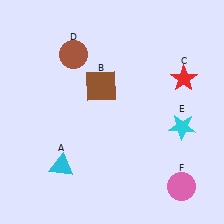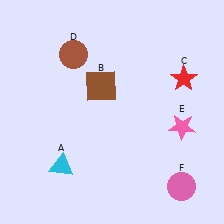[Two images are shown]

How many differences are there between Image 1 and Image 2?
There is 1 difference between the two images.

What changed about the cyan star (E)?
In Image 1, E is cyan. In Image 2, it changed to pink.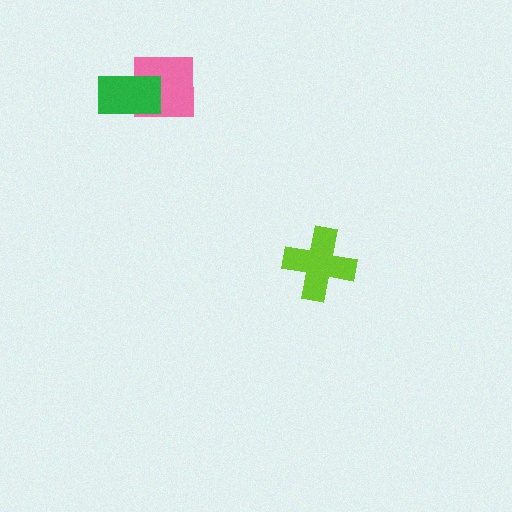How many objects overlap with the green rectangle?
1 object overlaps with the green rectangle.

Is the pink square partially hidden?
Yes, it is partially covered by another shape.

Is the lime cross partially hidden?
No, no other shape covers it.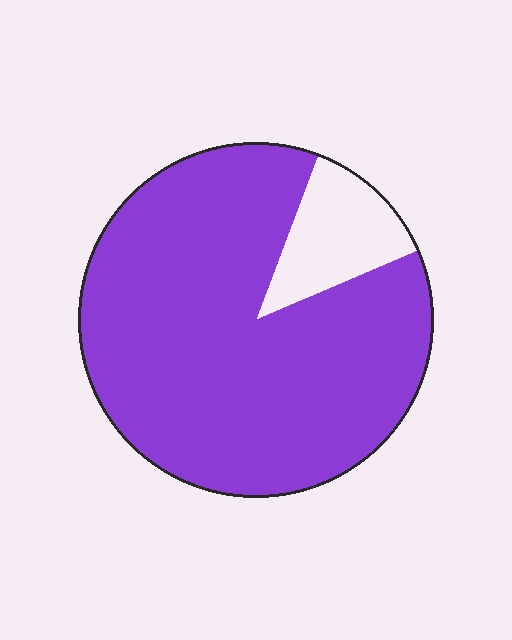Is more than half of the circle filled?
Yes.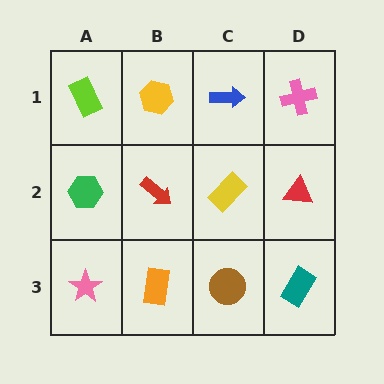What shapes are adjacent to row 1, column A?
A green hexagon (row 2, column A), a yellow hexagon (row 1, column B).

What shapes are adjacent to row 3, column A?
A green hexagon (row 2, column A), an orange rectangle (row 3, column B).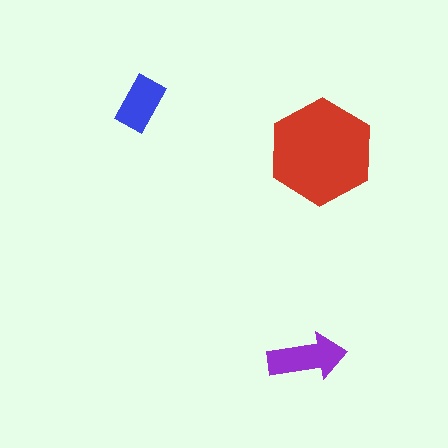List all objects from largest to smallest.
The red hexagon, the purple arrow, the blue rectangle.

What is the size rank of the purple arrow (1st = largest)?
2nd.